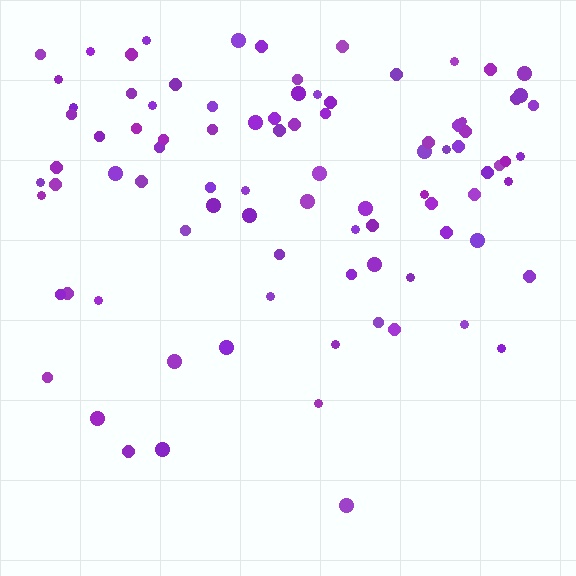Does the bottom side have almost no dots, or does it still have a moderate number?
Still a moderate number, just noticeably fewer than the top.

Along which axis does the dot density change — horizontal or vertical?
Vertical.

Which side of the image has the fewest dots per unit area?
The bottom.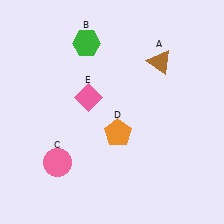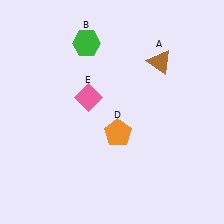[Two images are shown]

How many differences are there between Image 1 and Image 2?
There is 1 difference between the two images.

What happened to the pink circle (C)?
The pink circle (C) was removed in Image 2. It was in the bottom-left area of Image 1.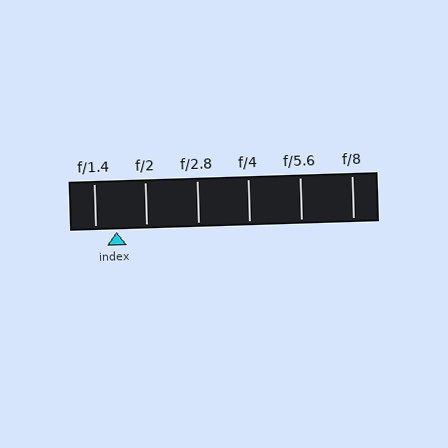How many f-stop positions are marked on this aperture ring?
There are 6 f-stop positions marked.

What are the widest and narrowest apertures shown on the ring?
The widest aperture shown is f/1.4 and the narrowest is f/8.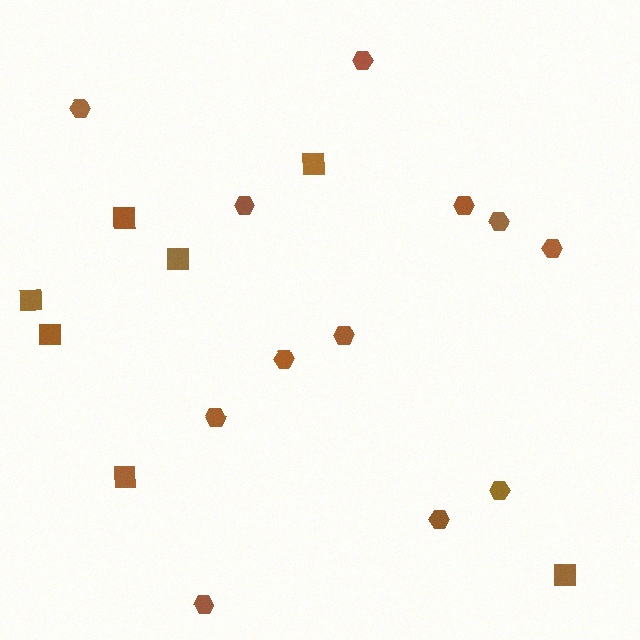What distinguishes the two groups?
There are 2 groups: one group of squares (7) and one group of hexagons (12).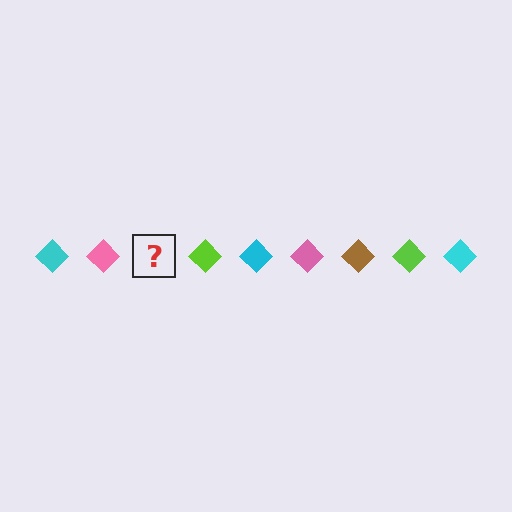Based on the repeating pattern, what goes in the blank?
The blank should be a brown diamond.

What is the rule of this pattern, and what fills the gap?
The rule is that the pattern cycles through cyan, pink, brown, lime diamonds. The gap should be filled with a brown diamond.